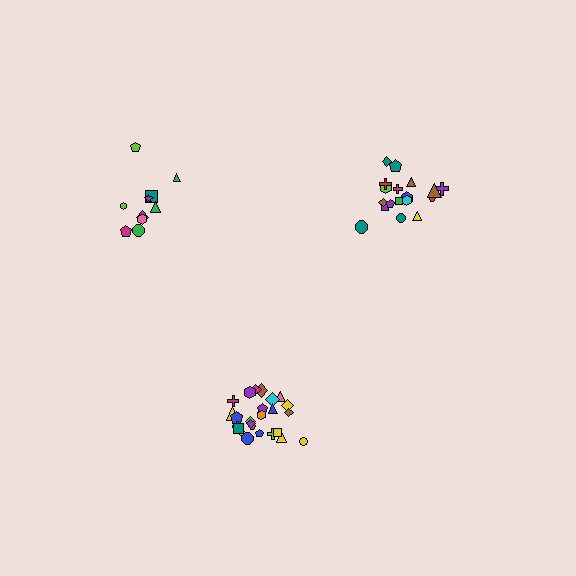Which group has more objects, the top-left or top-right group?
The top-right group.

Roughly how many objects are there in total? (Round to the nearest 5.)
Roughly 55 objects in total.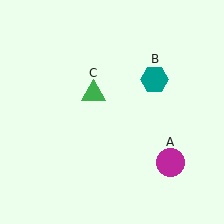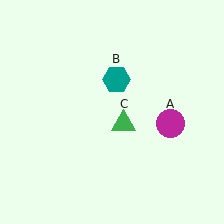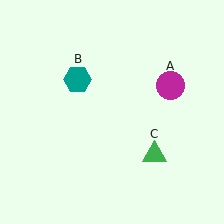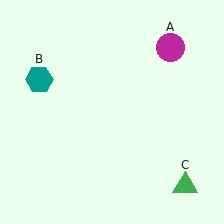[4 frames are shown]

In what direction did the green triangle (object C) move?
The green triangle (object C) moved down and to the right.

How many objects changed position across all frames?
3 objects changed position: magenta circle (object A), teal hexagon (object B), green triangle (object C).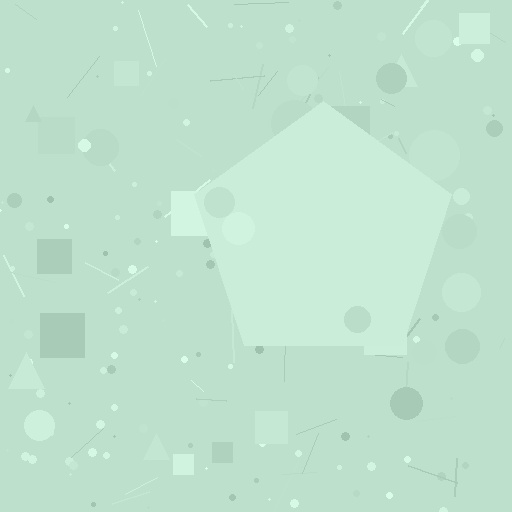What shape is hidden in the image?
A pentagon is hidden in the image.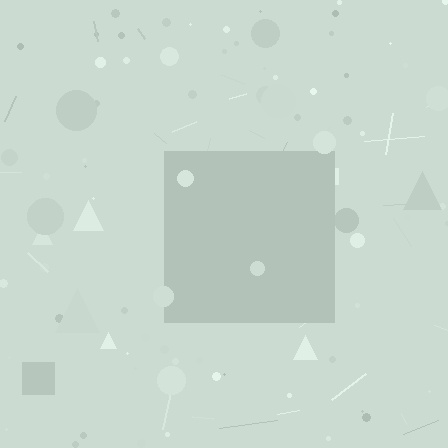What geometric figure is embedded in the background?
A square is embedded in the background.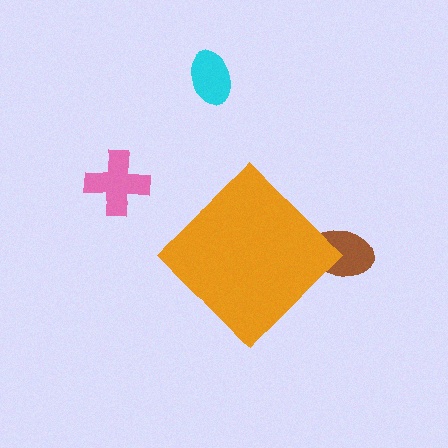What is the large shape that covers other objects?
An orange diamond.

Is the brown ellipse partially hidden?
Yes, the brown ellipse is partially hidden behind the orange diamond.